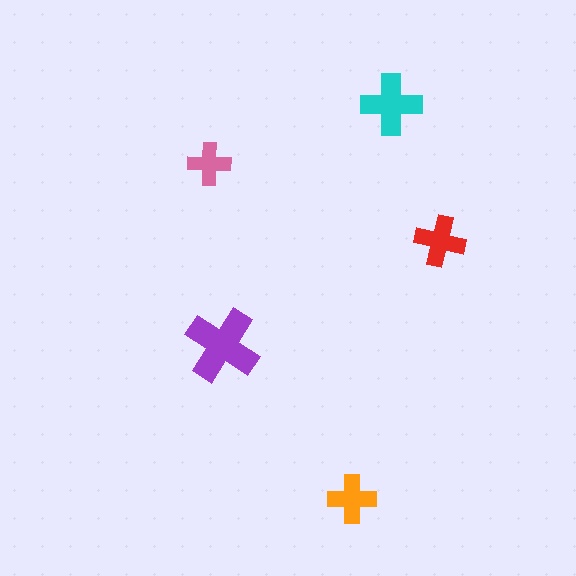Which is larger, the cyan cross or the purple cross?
The purple one.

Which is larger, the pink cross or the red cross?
The red one.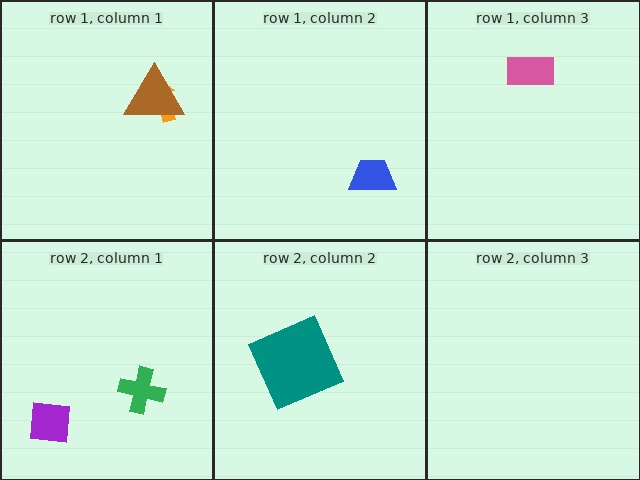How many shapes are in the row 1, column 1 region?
2.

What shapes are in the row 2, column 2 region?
The teal square.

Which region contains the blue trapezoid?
The row 1, column 2 region.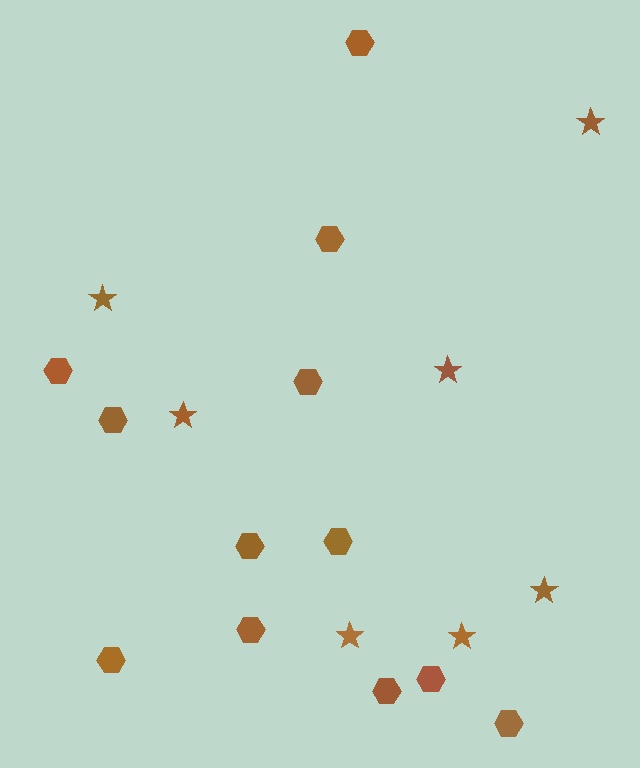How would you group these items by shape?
There are 2 groups: one group of hexagons (12) and one group of stars (7).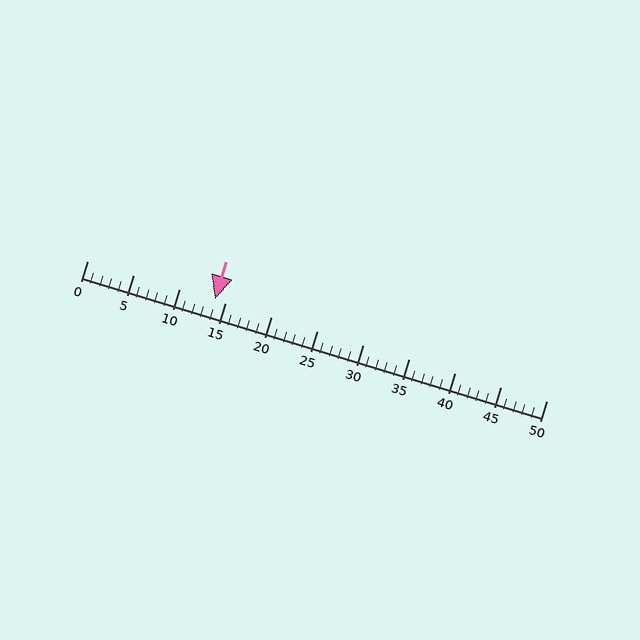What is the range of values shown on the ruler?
The ruler shows values from 0 to 50.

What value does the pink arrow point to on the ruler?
The pink arrow points to approximately 14.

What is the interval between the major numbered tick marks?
The major tick marks are spaced 5 units apart.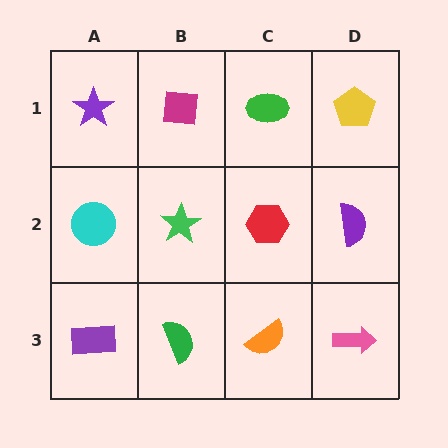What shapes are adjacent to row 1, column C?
A red hexagon (row 2, column C), a magenta square (row 1, column B), a yellow pentagon (row 1, column D).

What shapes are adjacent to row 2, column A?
A purple star (row 1, column A), a purple rectangle (row 3, column A), a green star (row 2, column B).